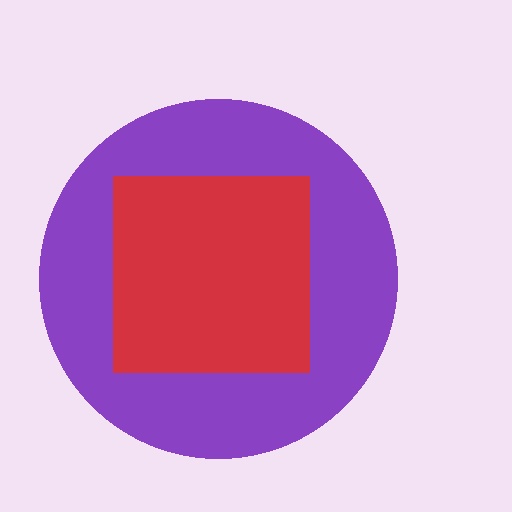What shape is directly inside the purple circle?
The red square.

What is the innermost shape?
The red square.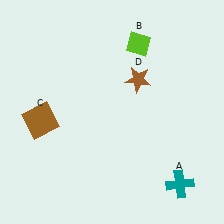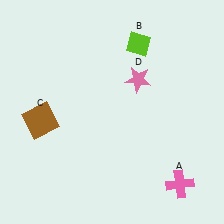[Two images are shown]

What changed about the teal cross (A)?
In Image 1, A is teal. In Image 2, it changed to pink.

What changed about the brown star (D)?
In Image 1, D is brown. In Image 2, it changed to pink.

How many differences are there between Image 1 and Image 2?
There are 2 differences between the two images.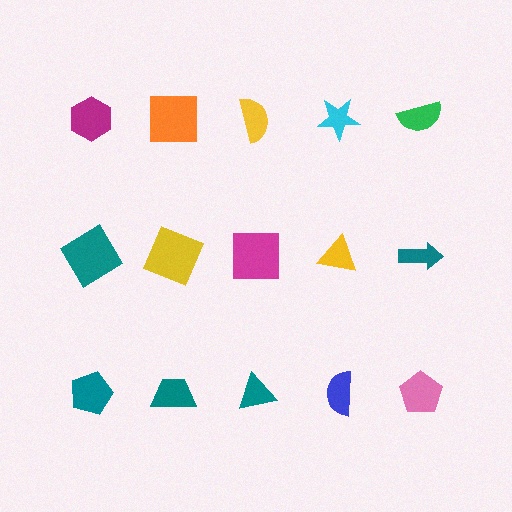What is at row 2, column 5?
A teal arrow.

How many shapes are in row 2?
5 shapes.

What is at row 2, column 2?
A yellow square.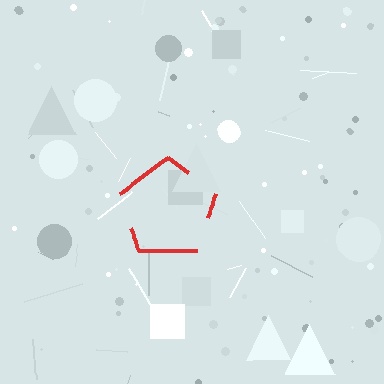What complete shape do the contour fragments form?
The contour fragments form a pentagon.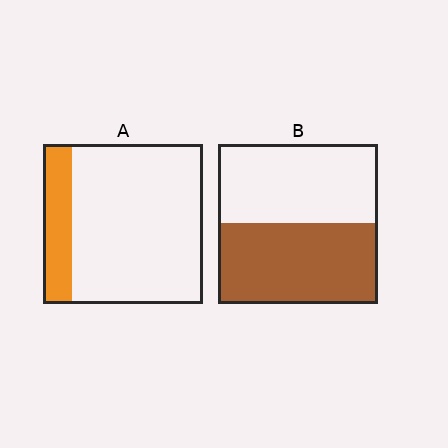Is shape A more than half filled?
No.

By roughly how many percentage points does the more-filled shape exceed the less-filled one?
By roughly 30 percentage points (B over A).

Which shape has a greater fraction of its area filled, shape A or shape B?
Shape B.